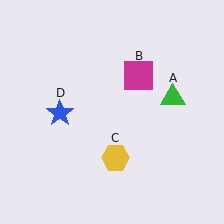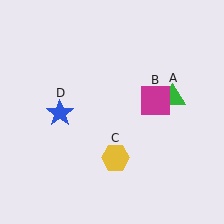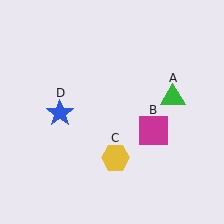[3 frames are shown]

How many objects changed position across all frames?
1 object changed position: magenta square (object B).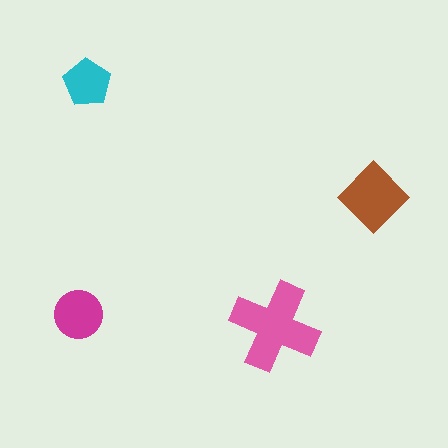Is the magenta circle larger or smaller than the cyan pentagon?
Larger.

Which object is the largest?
The pink cross.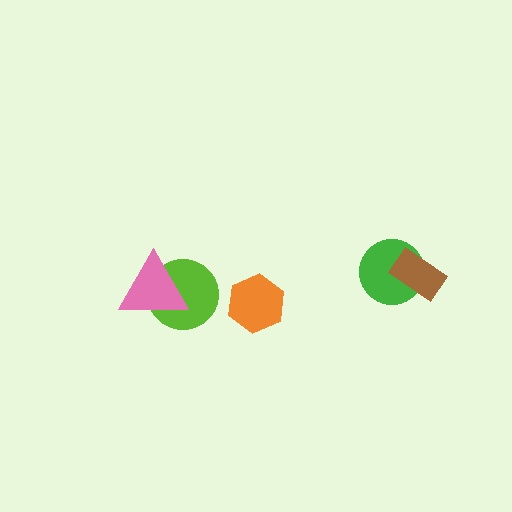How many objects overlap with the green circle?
1 object overlaps with the green circle.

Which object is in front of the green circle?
The brown rectangle is in front of the green circle.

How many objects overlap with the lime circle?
1 object overlaps with the lime circle.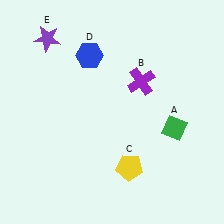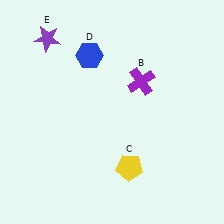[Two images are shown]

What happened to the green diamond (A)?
The green diamond (A) was removed in Image 2. It was in the bottom-right area of Image 1.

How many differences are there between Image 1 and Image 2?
There is 1 difference between the two images.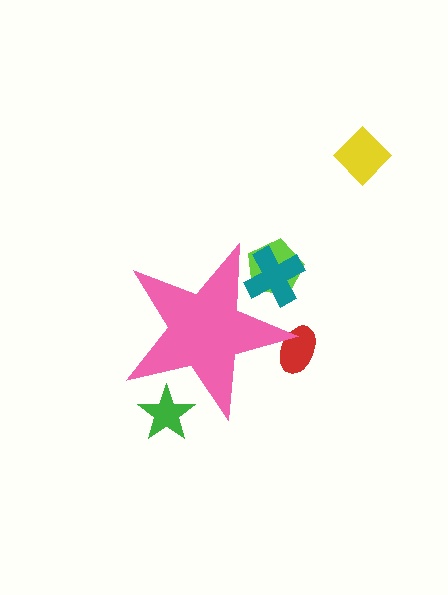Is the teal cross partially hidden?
Yes, the teal cross is partially hidden behind the pink star.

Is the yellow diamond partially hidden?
No, the yellow diamond is fully visible.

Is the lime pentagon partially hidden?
Yes, the lime pentagon is partially hidden behind the pink star.